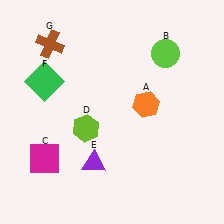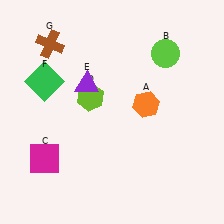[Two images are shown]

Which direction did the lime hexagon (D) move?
The lime hexagon (D) moved up.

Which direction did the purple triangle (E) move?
The purple triangle (E) moved up.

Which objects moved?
The objects that moved are: the lime hexagon (D), the purple triangle (E).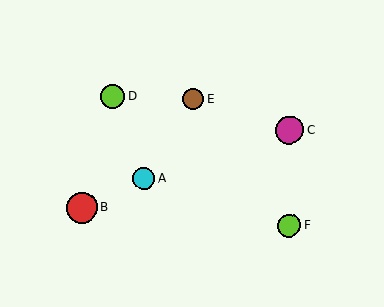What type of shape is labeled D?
Shape D is a lime circle.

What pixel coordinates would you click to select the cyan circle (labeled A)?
Click at (144, 178) to select the cyan circle A.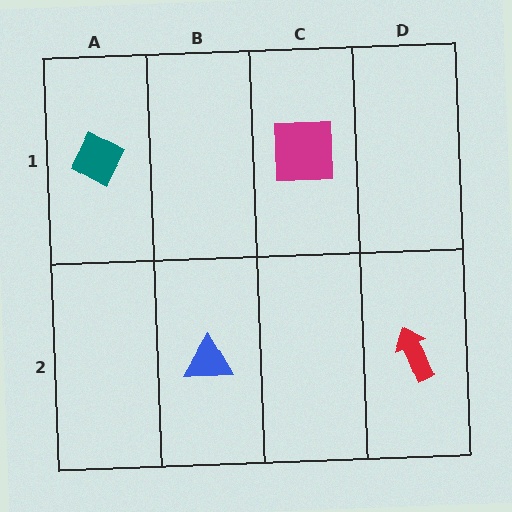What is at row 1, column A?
A teal diamond.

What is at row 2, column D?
A red arrow.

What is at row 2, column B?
A blue triangle.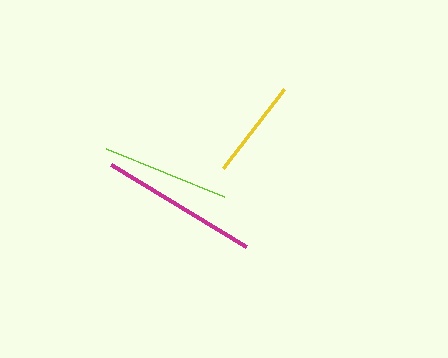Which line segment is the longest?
The magenta line is the longest at approximately 158 pixels.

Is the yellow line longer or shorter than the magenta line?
The magenta line is longer than the yellow line.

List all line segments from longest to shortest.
From longest to shortest: magenta, lime, yellow.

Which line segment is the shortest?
The yellow line is the shortest at approximately 100 pixels.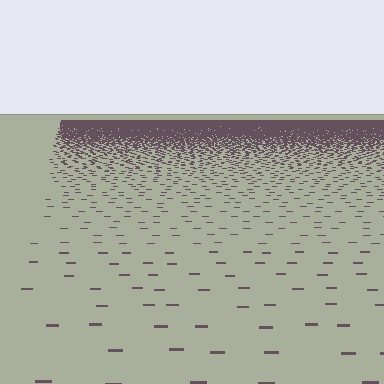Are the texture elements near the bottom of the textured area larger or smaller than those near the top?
Larger. Near the bottom, elements are closer to the viewer and appear at a bigger on-screen size.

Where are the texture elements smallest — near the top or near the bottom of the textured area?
Near the top.